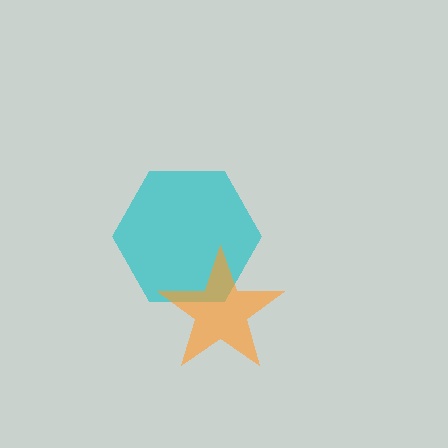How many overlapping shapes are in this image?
There are 2 overlapping shapes in the image.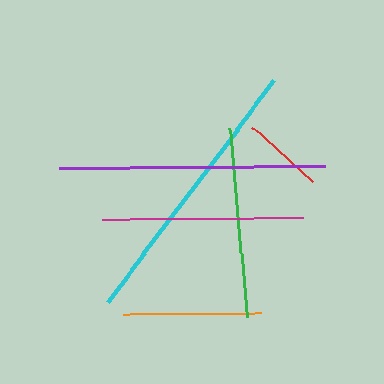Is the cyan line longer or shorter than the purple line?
The cyan line is longer than the purple line.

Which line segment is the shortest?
The red line is the shortest at approximately 81 pixels.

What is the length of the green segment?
The green segment is approximately 189 pixels long.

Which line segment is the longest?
The cyan line is the longest at approximately 276 pixels.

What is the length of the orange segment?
The orange segment is approximately 138 pixels long.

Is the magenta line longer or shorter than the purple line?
The purple line is longer than the magenta line.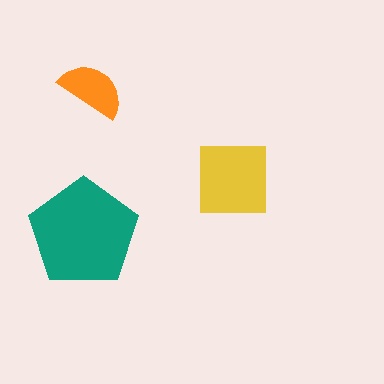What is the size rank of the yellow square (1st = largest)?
2nd.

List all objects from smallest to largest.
The orange semicircle, the yellow square, the teal pentagon.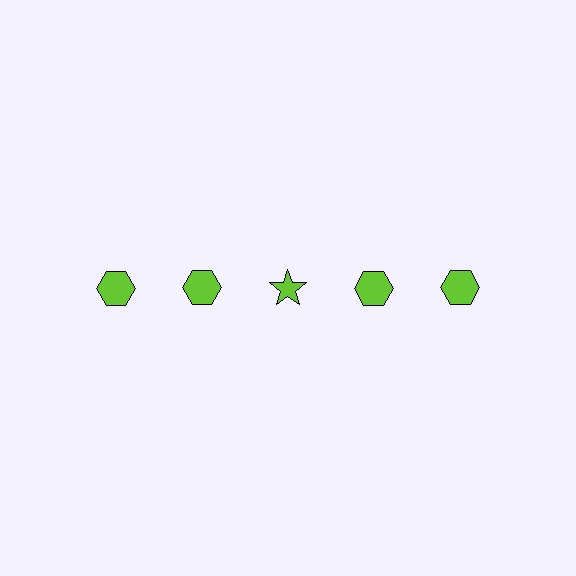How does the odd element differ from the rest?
It has a different shape: star instead of hexagon.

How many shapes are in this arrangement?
There are 5 shapes arranged in a grid pattern.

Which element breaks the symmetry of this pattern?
The lime star in the top row, center column breaks the symmetry. All other shapes are lime hexagons.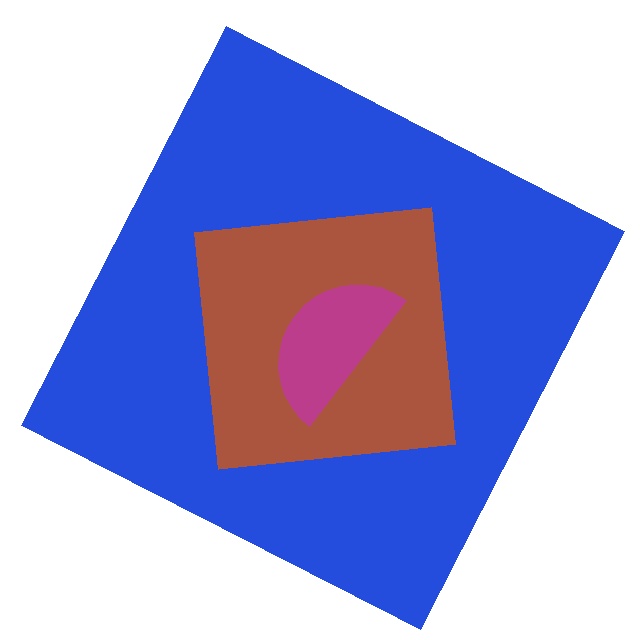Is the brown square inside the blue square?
Yes.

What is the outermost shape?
The blue square.